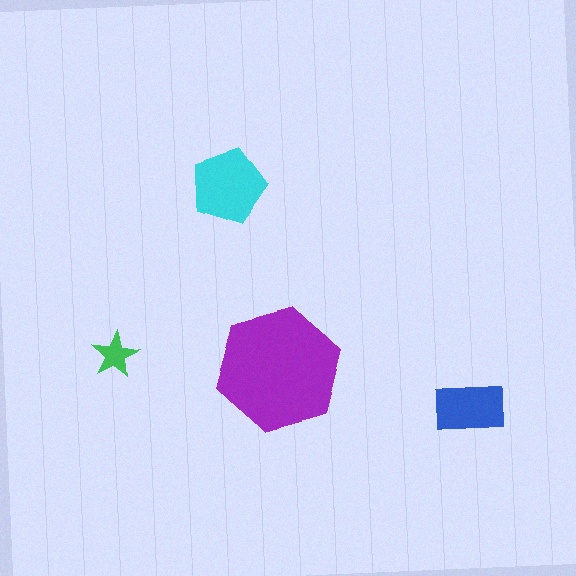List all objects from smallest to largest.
The green star, the blue rectangle, the cyan pentagon, the purple hexagon.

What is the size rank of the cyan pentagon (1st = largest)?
2nd.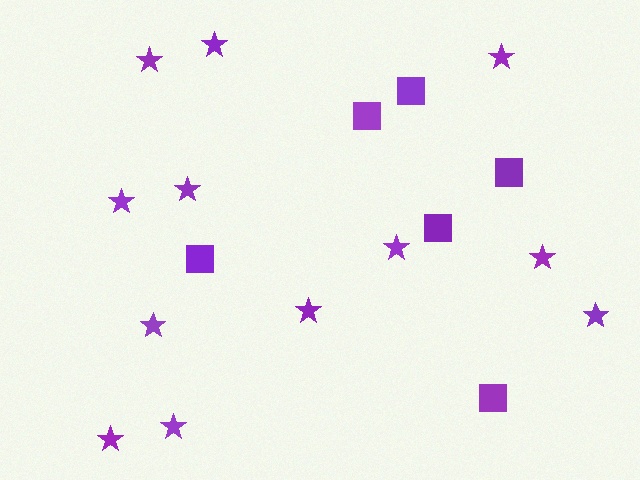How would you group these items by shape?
There are 2 groups: one group of stars (12) and one group of squares (6).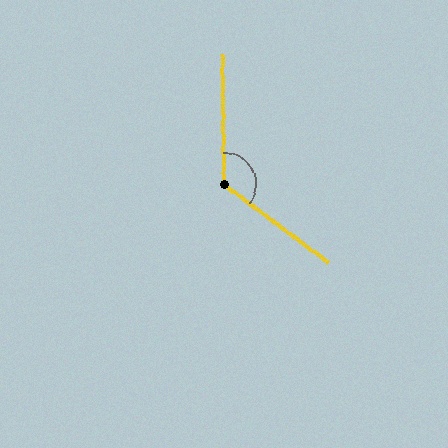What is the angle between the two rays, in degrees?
Approximately 128 degrees.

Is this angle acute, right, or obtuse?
It is obtuse.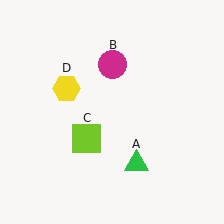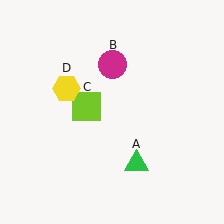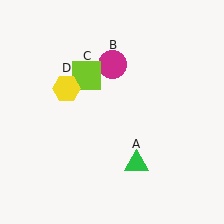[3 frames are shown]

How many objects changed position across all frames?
1 object changed position: lime square (object C).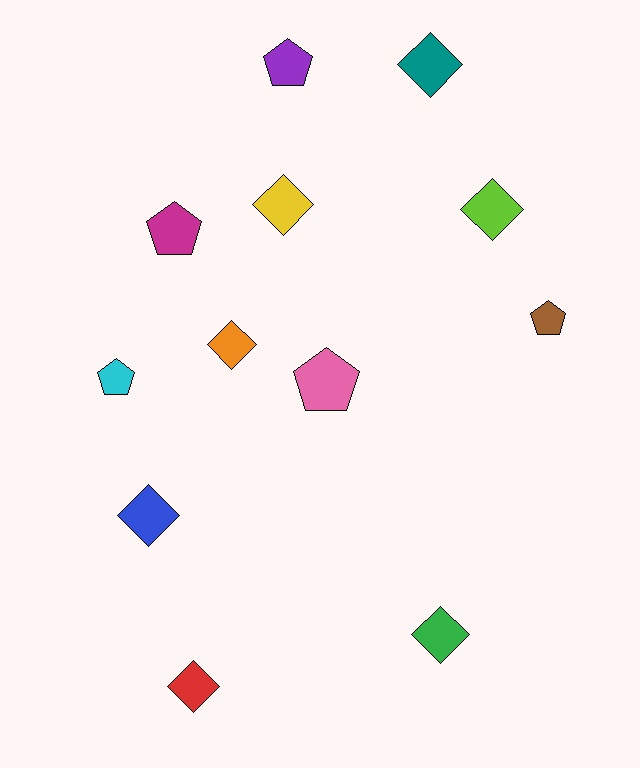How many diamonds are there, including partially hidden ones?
There are 7 diamonds.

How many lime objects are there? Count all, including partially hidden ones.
There is 1 lime object.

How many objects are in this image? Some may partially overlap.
There are 12 objects.